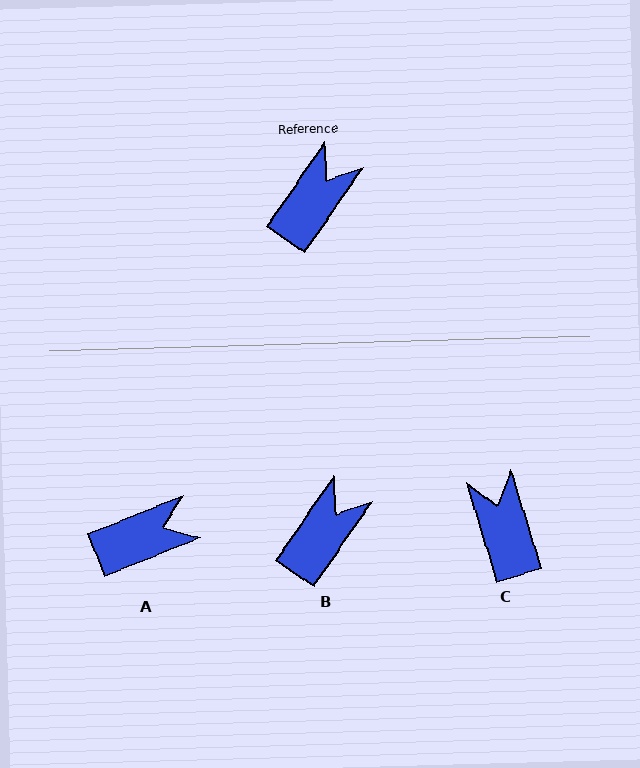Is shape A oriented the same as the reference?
No, it is off by about 34 degrees.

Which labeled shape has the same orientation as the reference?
B.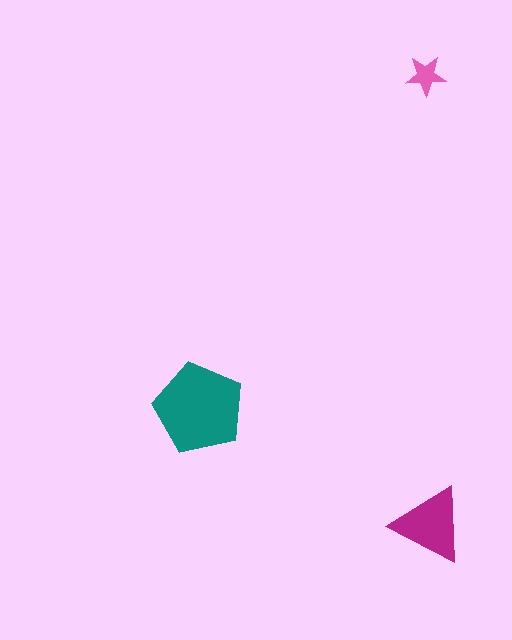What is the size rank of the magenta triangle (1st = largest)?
2nd.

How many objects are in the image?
There are 3 objects in the image.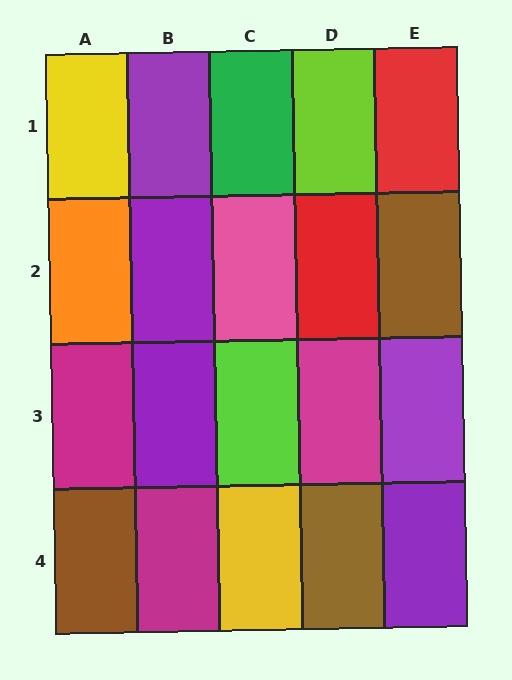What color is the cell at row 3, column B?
Purple.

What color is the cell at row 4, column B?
Magenta.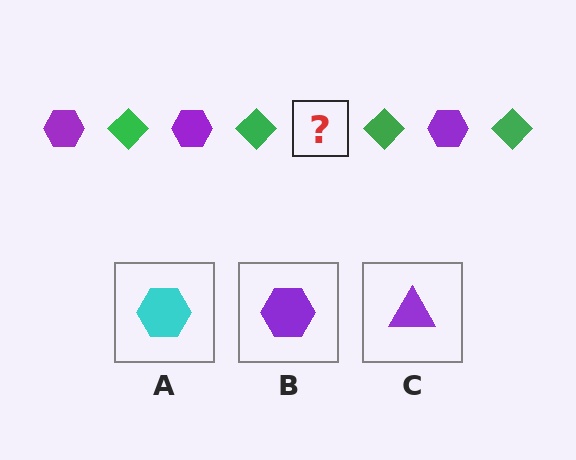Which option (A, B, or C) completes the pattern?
B.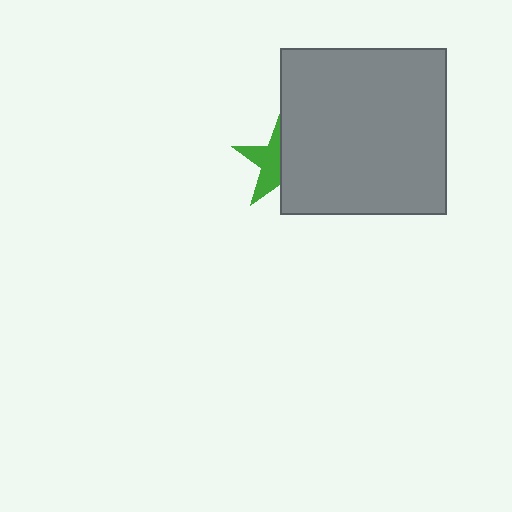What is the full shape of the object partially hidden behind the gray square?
The partially hidden object is a green star.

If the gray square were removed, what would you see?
You would see the complete green star.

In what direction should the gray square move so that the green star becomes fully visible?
The gray square should move right. That is the shortest direction to clear the overlap and leave the green star fully visible.